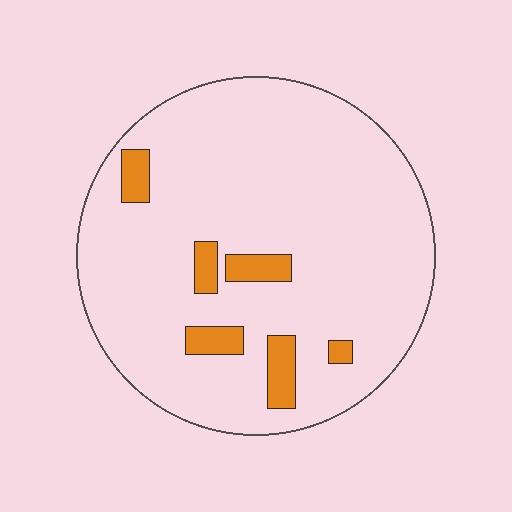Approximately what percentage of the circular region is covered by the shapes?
Approximately 10%.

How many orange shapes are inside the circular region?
6.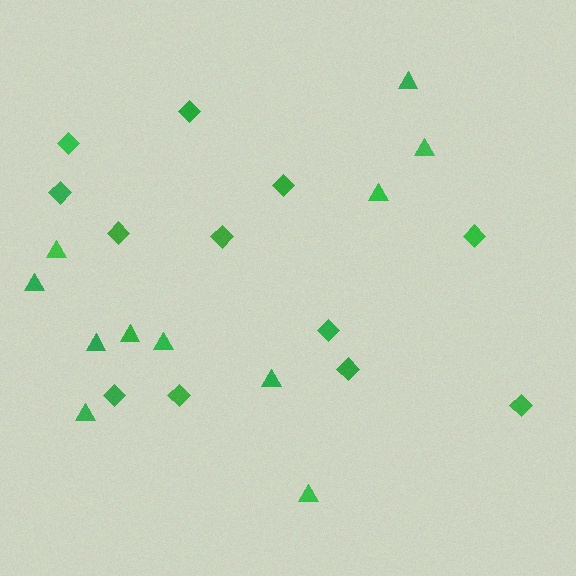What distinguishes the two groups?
There are 2 groups: one group of triangles (11) and one group of diamonds (12).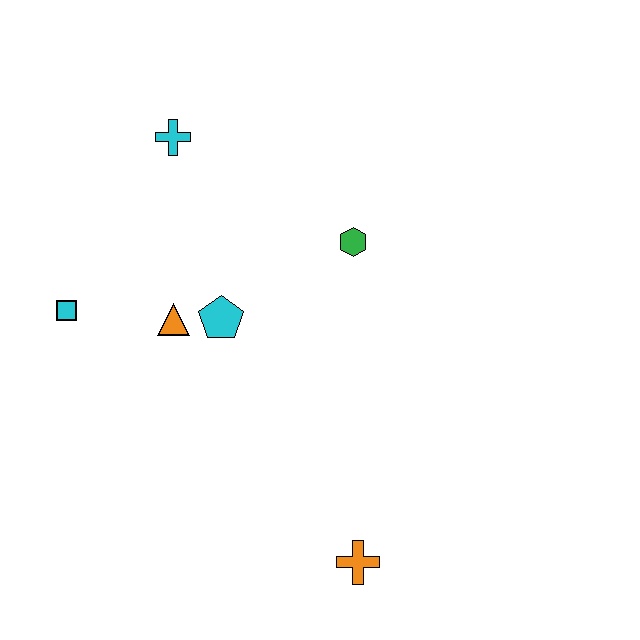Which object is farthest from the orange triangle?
The orange cross is farthest from the orange triangle.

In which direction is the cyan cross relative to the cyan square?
The cyan cross is above the cyan square.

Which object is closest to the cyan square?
The orange triangle is closest to the cyan square.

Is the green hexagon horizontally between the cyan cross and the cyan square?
No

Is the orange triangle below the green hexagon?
Yes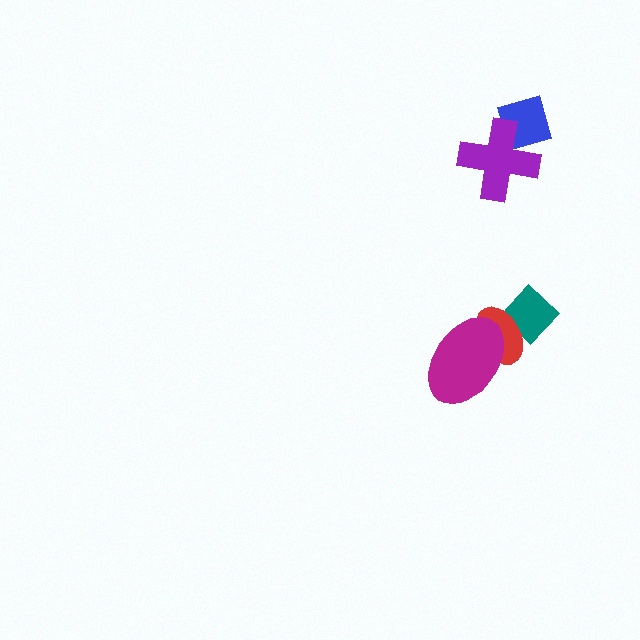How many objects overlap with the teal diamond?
1 object overlaps with the teal diamond.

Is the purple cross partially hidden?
No, no other shape covers it.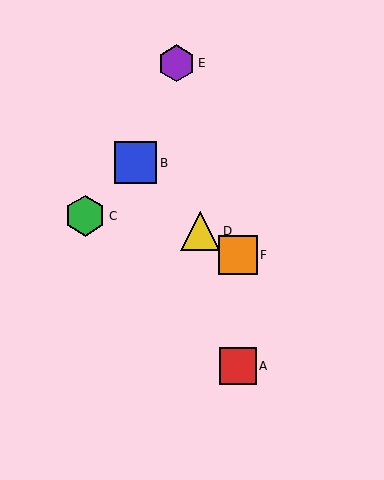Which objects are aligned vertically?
Objects A, F are aligned vertically.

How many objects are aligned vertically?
2 objects (A, F) are aligned vertically.